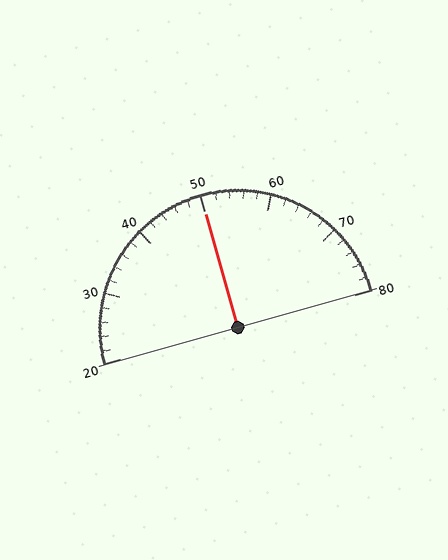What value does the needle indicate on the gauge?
The needle indicates approximately 50.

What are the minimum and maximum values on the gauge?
The gauge ranges from 20 to 80.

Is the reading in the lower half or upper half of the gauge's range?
The reading is in the upper half of the range (20 to 80).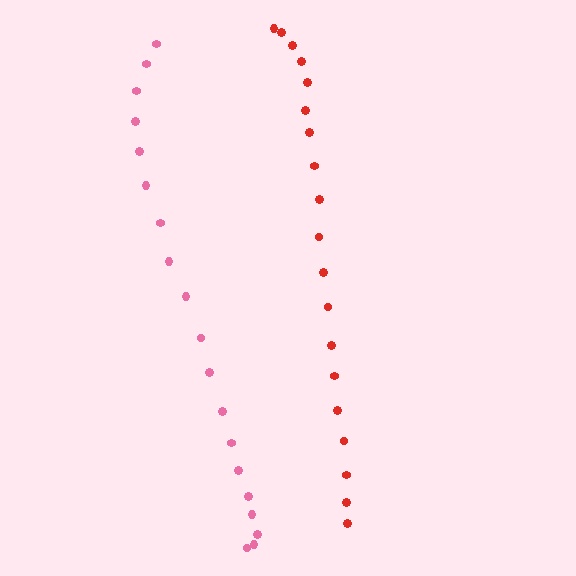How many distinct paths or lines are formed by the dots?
There are 2 distinct paths.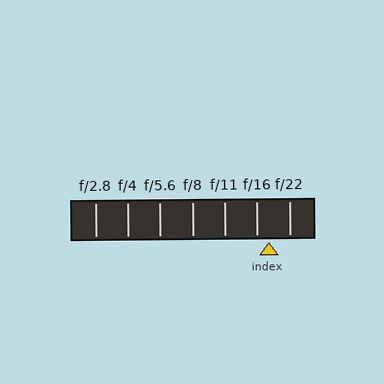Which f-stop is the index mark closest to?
The index mark is closest to f/16.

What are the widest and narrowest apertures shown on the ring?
The widest aperture shown is f/2.8 and the narrowest is f/22.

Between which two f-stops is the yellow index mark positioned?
The index mark is between f/16 and f/22.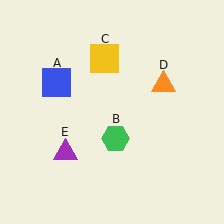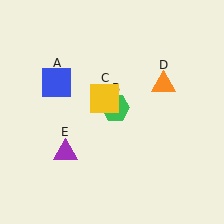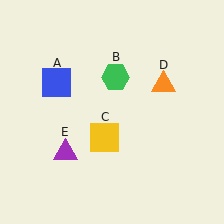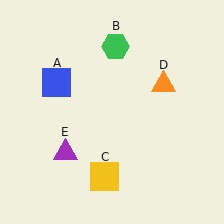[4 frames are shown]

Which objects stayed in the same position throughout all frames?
Blue square (object A) and orange triangle (object D) and purple triangle (object E) remained stationary.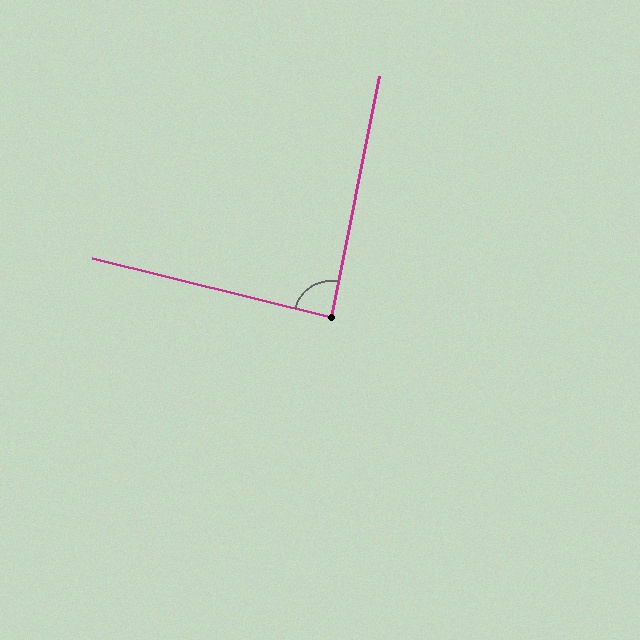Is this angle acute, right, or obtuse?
It is approximately a right angle.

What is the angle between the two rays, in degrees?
Approximately 87 degrees.